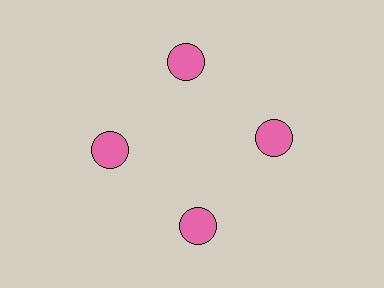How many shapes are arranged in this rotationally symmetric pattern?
There are 4 shapes, arranged in 4 groups of 1.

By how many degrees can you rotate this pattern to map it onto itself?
The pattern maps onto itself every 90 degrees of rotation.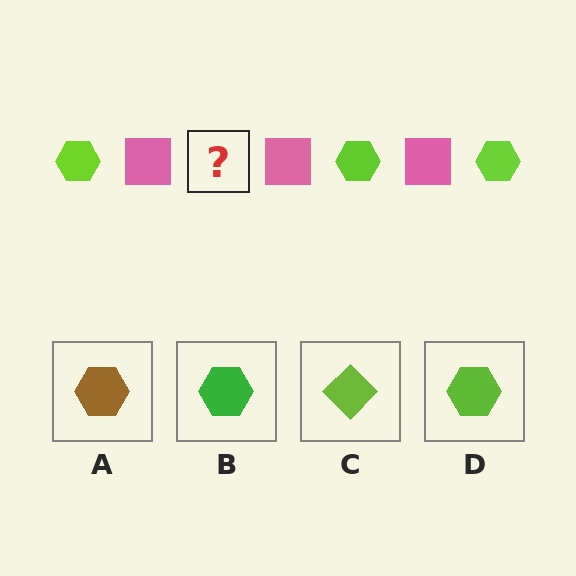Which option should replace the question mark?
Option D.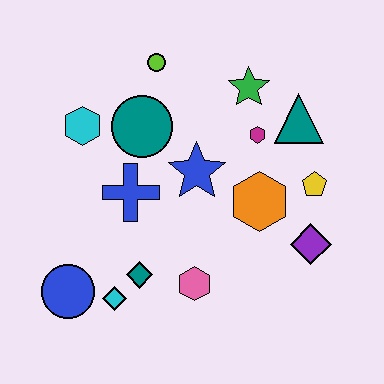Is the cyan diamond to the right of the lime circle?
No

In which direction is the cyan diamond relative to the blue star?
The cyan diamond is below the blue star.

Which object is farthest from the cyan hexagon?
The purple diamond is farthest from the cyan hexagon.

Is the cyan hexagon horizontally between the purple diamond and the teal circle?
No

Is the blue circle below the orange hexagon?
Yes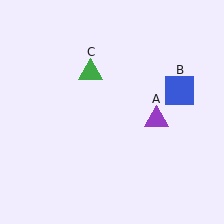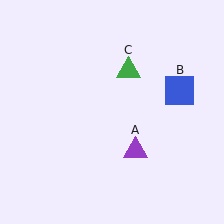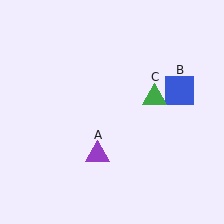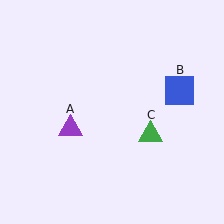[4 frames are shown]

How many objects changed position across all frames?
2 objects changed position: purple triangle (object A), green triangle (object C).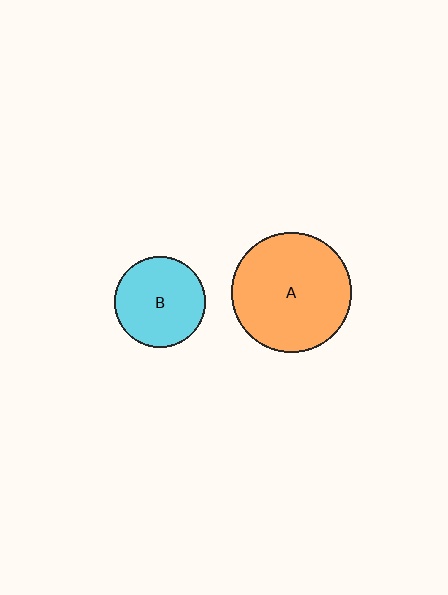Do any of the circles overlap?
No, none of the circles overlap.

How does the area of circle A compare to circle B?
Approximately 1.7 times.